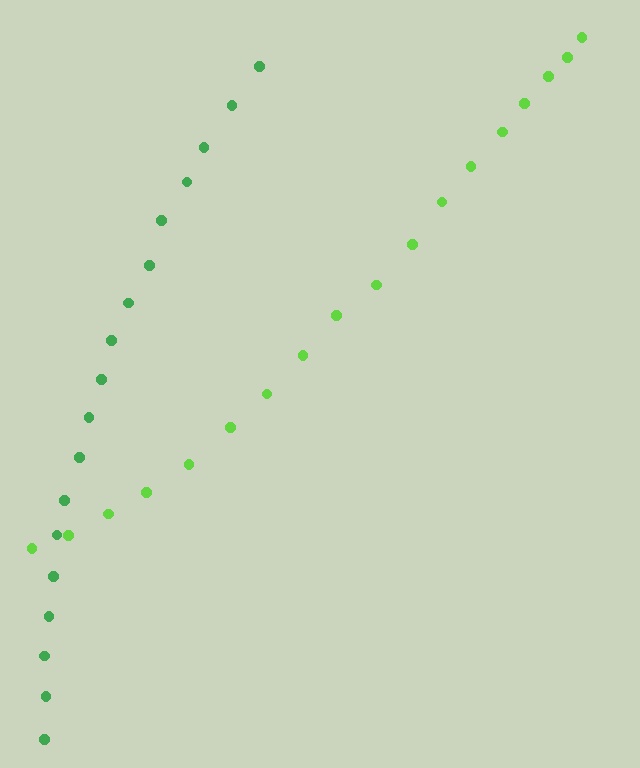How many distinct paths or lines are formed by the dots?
There are 2 distinct paths.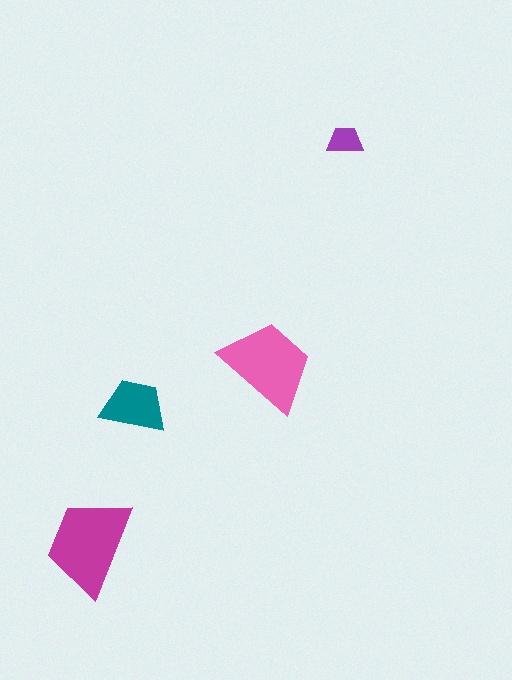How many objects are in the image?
There are 4 objects in the image.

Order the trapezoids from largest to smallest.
the magenta one, the pink one, the teal one, the purple one.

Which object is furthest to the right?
The purple trapezoid is rightmost.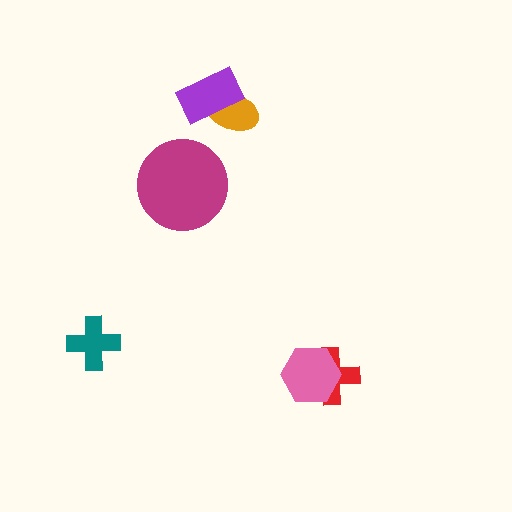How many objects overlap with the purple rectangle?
1 object overlaps with the purple rectangle.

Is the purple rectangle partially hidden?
No, no other shape covers it.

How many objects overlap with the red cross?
1 object overlaps with the red cross.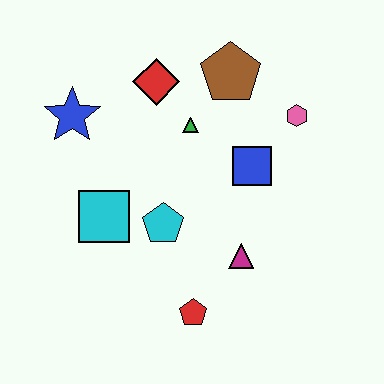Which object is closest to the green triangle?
The red diamond is closest to the green triangle.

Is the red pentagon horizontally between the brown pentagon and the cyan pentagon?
Yes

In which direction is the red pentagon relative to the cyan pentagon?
The red pentagon is below the cyan pentagon.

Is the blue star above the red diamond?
No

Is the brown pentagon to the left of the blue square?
Yes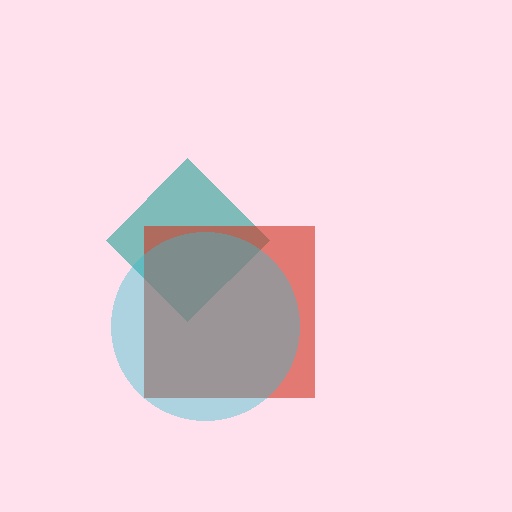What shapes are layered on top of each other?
The layered shapes are: a teal diamond, a red square, a cyan circle.